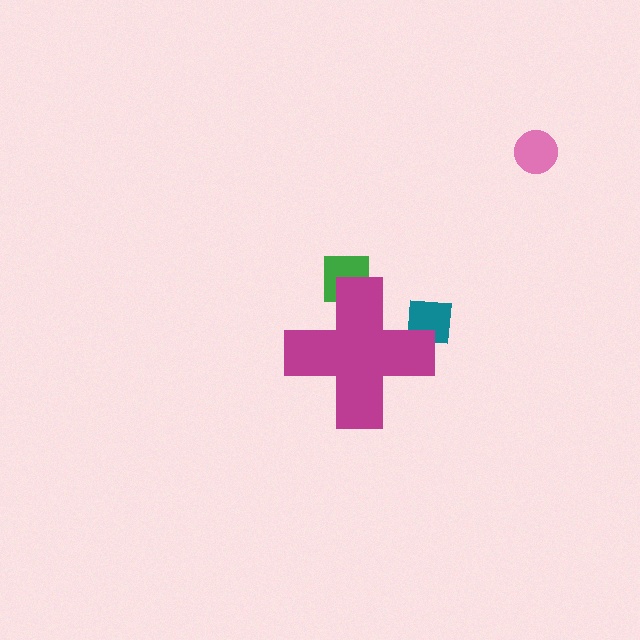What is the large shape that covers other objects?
A magenta cross.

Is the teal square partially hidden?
Yes, the teal square is partially hidden behind the magenta cross.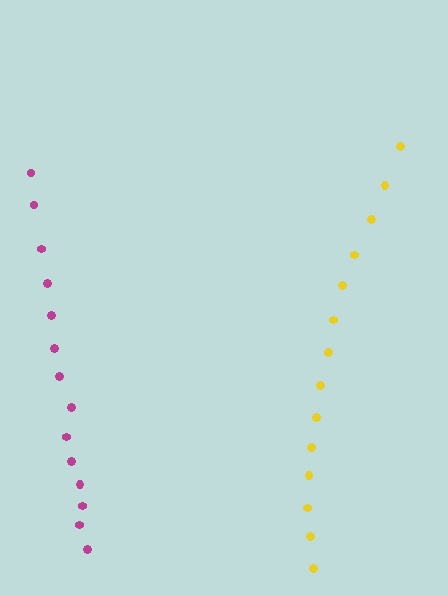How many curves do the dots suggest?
There are 2 distinct paths.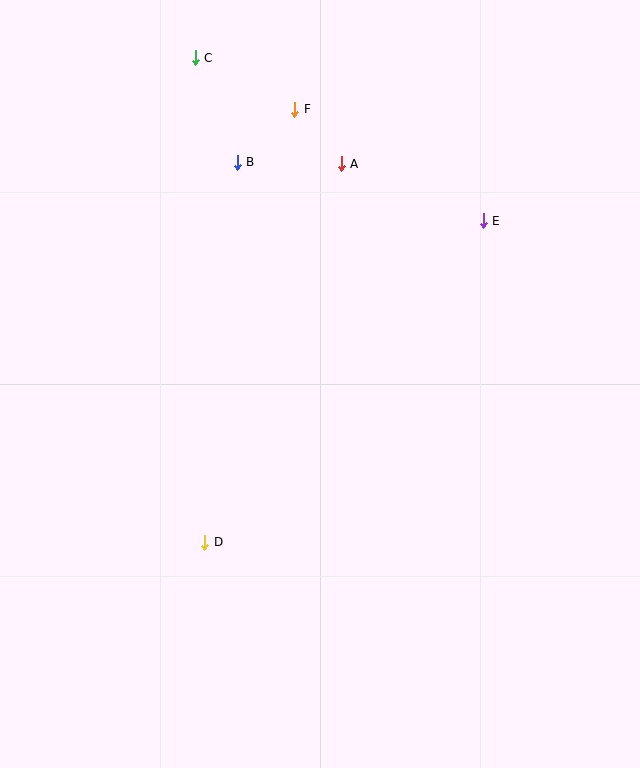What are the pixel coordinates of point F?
Point F is at (295, 109).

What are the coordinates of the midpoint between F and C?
The midpoint between F and C is at (245, 84).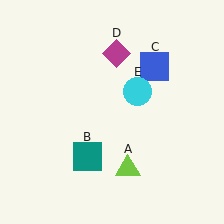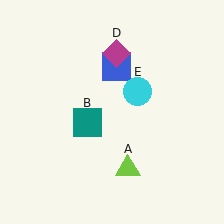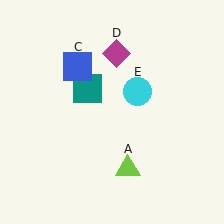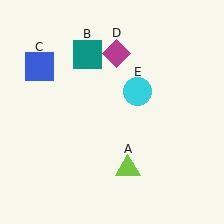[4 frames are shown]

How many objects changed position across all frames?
2 objects changed position: teal square (object B), blue square (object C).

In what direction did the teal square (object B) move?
The teal square (object B) moved up.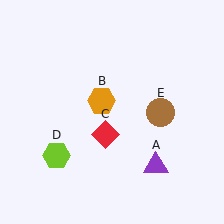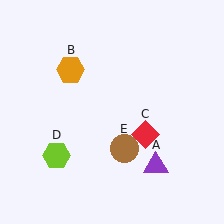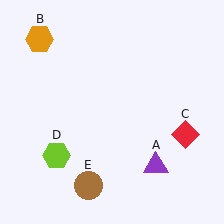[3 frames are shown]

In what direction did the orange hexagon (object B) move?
The orange hexagon (object B) moved up and to the left.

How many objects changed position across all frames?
3 objects changed position: orange hexagon (object B), red diamond (object C), brown circle (object E).